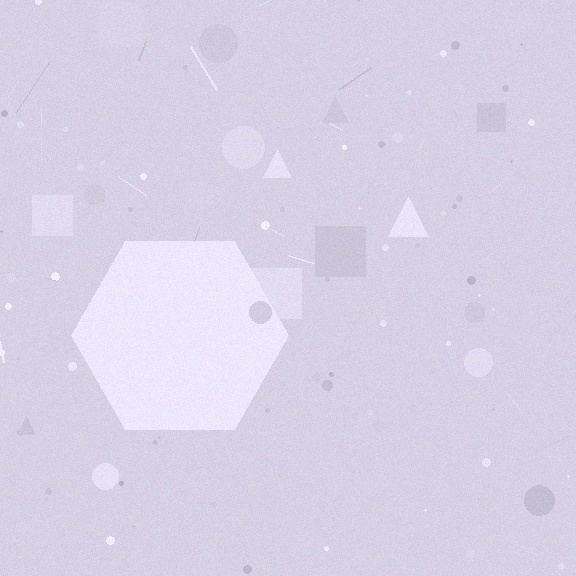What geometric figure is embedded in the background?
A hexagon is embedded in the background.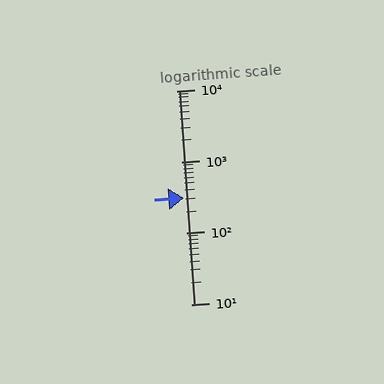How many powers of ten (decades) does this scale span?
The scale spans 3 decades, from 10 to 10000.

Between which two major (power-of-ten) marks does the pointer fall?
The pointer is between 100 and 1000.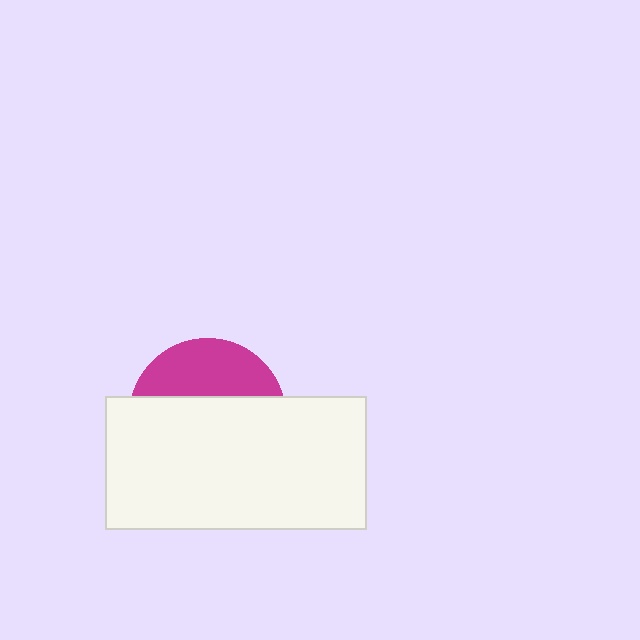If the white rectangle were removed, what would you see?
You would see the complete magenta circle.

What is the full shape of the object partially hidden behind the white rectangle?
The partially hidden object is a magenta circle.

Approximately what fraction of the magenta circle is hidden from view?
Roughly 67% of the magenta circle is hidden behind the white rectangle.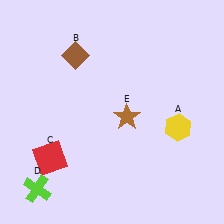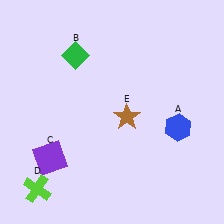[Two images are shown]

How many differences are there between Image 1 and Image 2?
There are 3 differences between the two images.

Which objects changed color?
A changed from yellow to blue. B changed from brown to green. C changed from red to purple.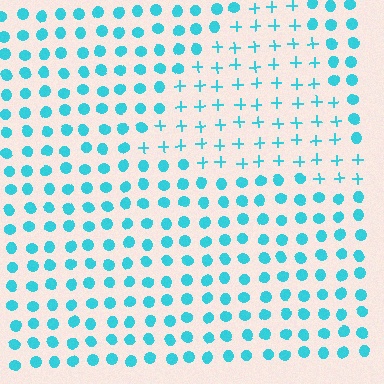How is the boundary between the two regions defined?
The boundary is defined by a change in element shape: plus signs inside vs. circles outside. All elements share the same color and spacing.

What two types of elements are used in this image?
The image uses plus signs inside the triangle region and circles outside it.